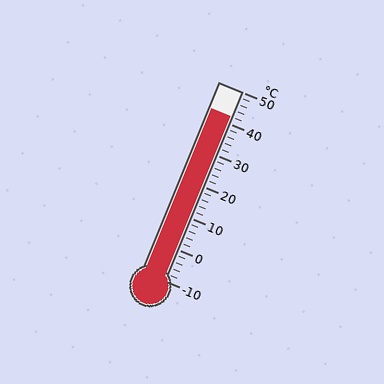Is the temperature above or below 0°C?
The temperature is above 0°C.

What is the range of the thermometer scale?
The thermometer scale ranges from -10°C to 50°C.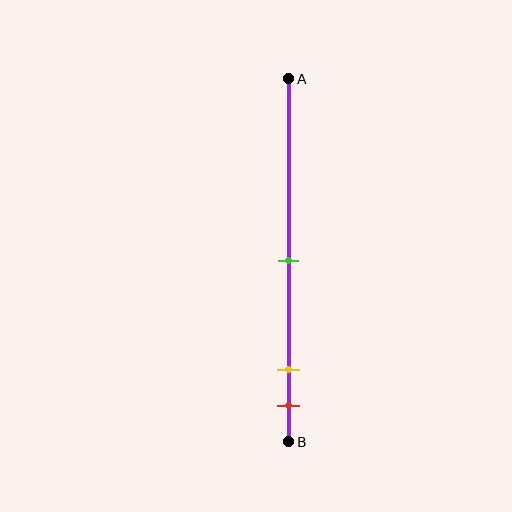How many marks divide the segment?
There are 3 marks dividing the segment.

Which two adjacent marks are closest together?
The yellow and red marks are the closest adjacent pair.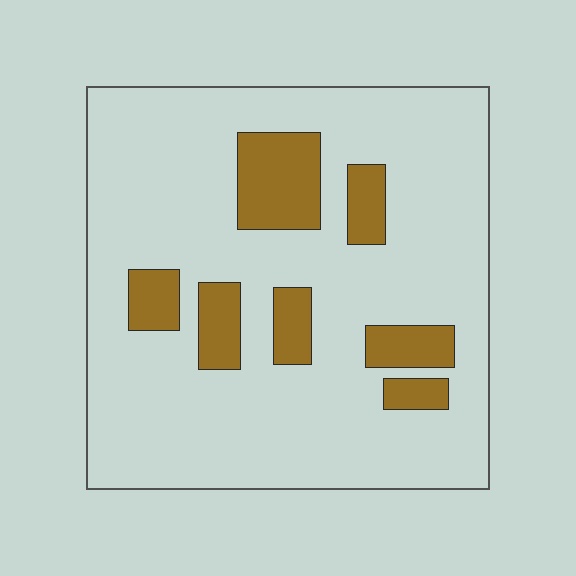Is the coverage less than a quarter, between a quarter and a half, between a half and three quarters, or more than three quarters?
Less than a quarter.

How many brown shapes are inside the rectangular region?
7.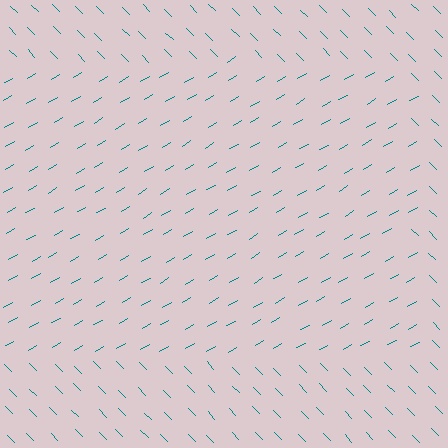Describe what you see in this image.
The image is filled with small teal line segments. A rectangle region in the image has lines oriented differently from the surrounding lines, creating a visible texture boundary.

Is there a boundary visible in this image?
Yes, there is a texture boundary formed by a change in line orientation.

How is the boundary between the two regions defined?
The boundary is defined purely by a change in line orientation (approximately 75 degrees difference). All lines are the same color and thickness.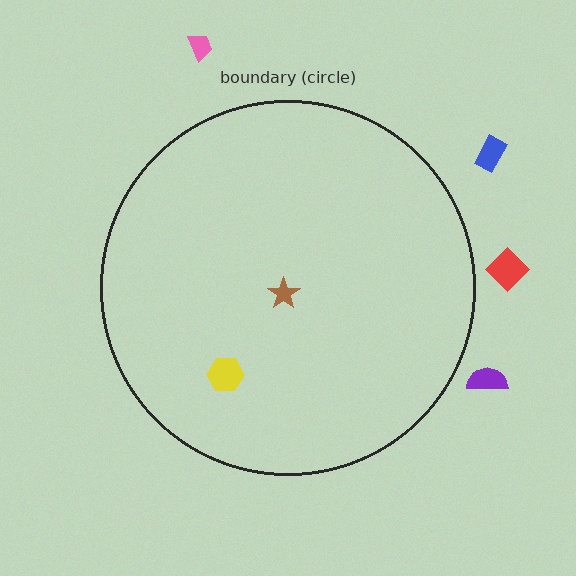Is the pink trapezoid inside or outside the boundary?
Outside.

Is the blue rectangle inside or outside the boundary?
Outside.